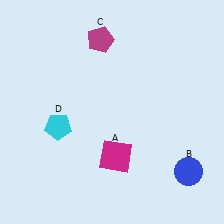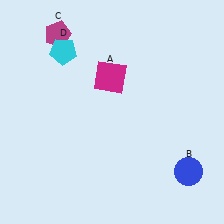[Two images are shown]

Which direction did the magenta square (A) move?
The magenta square (A) moved up.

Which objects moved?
The objects that moved are: the magenta square (A), the magenta pentagon (C), the cyan pentagon (D).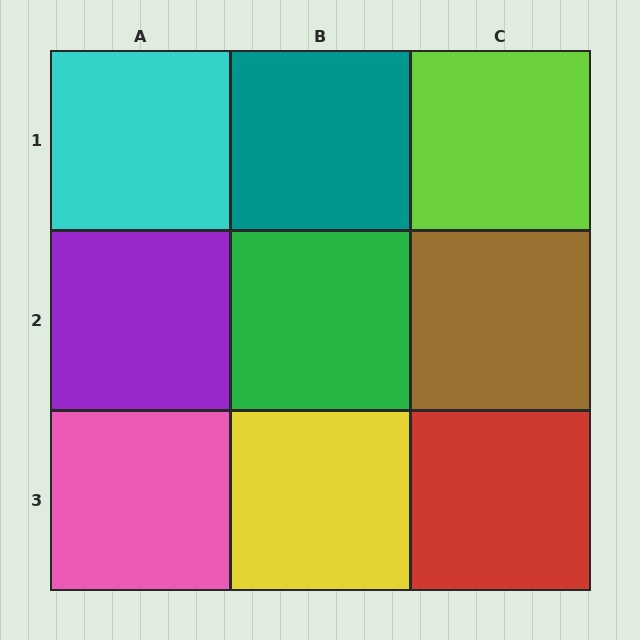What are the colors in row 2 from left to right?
Purple, green, brown.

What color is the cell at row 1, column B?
Teal.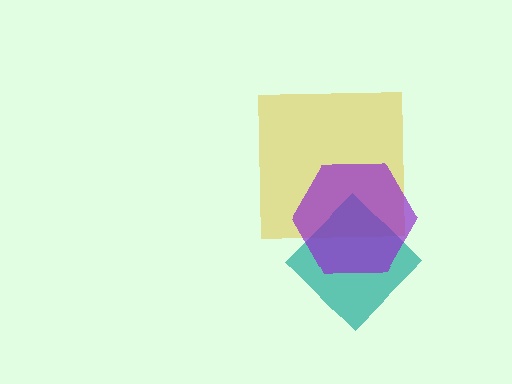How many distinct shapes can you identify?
There are 3 distinct shapes: a yellow square, a teal diamond, a purple hexagon.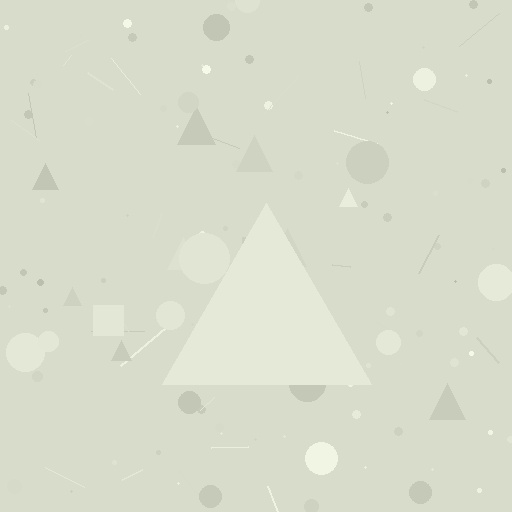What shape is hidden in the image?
A triangle is hidden in the image.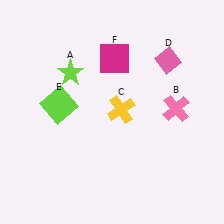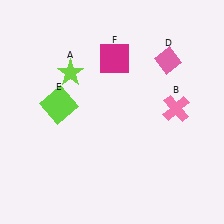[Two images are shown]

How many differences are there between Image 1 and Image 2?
There is 1 difference between the two images.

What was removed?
The yellow cross (C) was removed in Image 2.